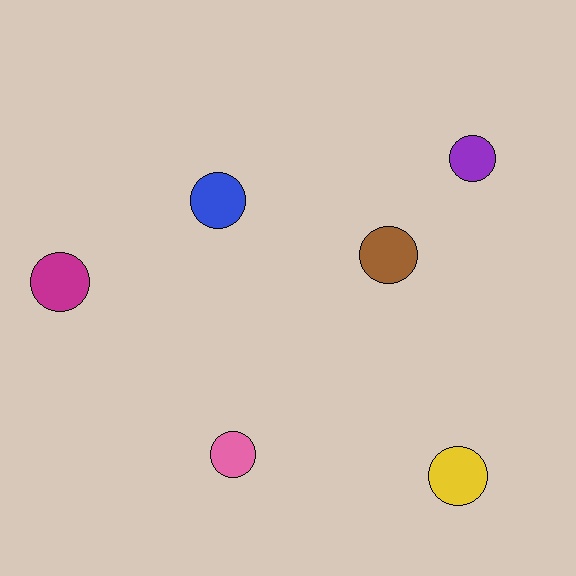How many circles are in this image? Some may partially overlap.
There are 6 circles.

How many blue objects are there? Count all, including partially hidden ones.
There is 1 blue object.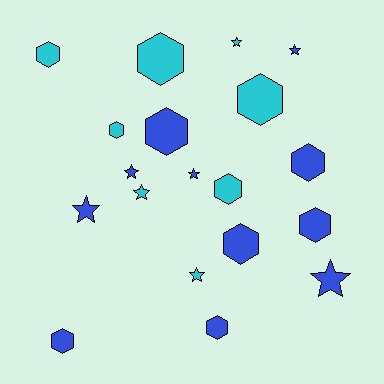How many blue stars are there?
There are 5 blue stars.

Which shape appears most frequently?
Hexagon, with 11 objects.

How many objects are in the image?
There are 19 objects.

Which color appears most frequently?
Blue, with 11 objects.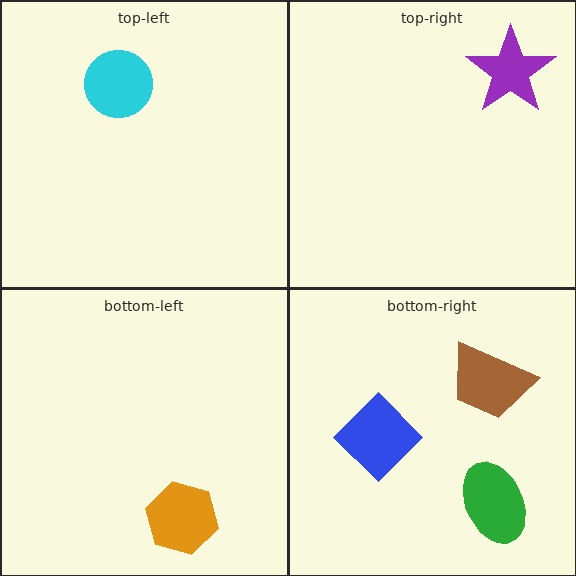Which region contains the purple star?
The top-right region.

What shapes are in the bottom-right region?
The blue diamond, the brown trapezoid, the green ellipse.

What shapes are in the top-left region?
The cyan circle.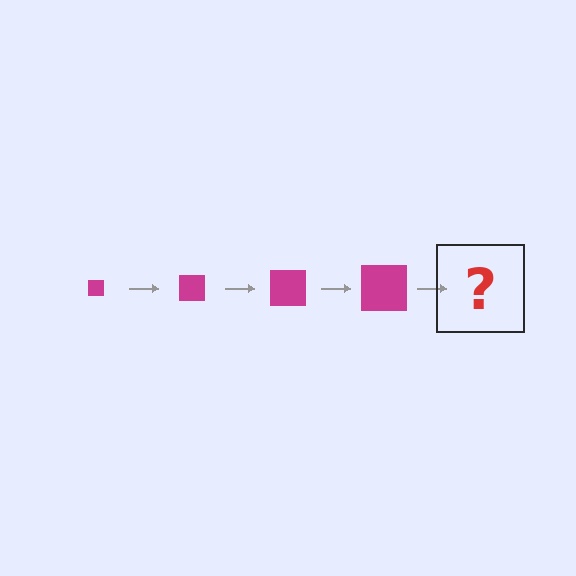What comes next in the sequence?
The next element should be a magenta square, larger than the previous one.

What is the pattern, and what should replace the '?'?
The pattern is that the square gets progressively larger each step. The '?' should be a magenta square, larger than the previous one.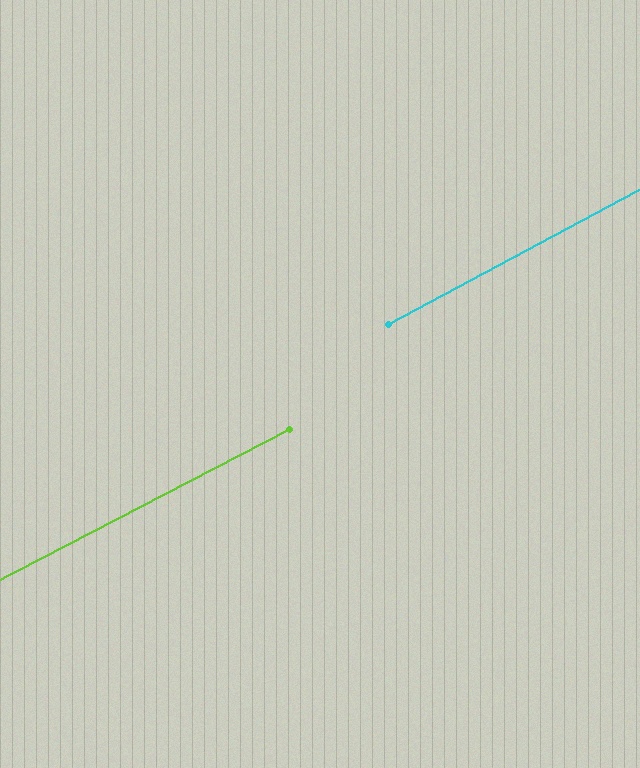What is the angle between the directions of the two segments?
Approximately 1 degree.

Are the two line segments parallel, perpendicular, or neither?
Parallel — their directions differ by only 0.7°.